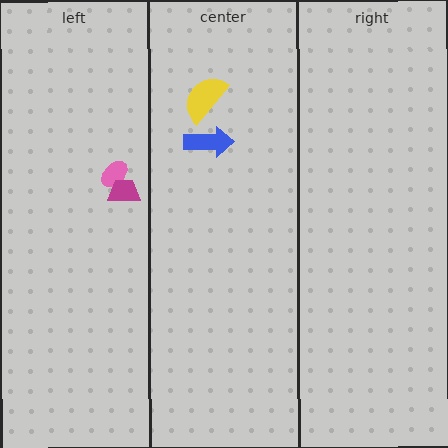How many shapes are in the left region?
2.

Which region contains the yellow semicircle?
The center region.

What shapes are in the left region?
The pink ellipse, the magenta trapezoid.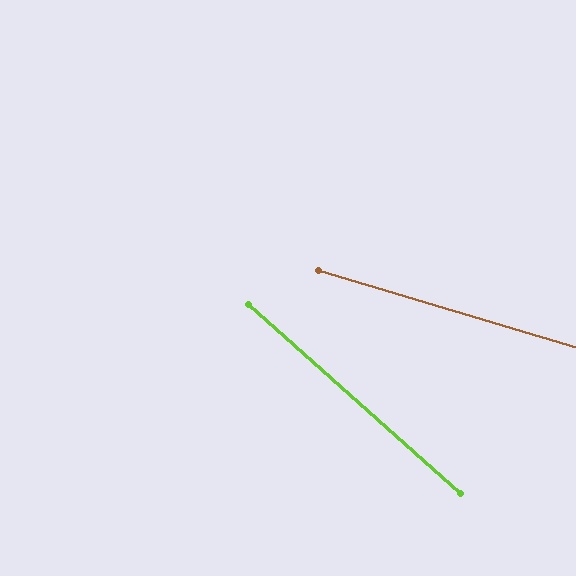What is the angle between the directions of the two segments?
Approximately 25 degrees.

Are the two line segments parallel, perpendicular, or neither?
Neither parallel nor perpendicular — they differ by about 25°.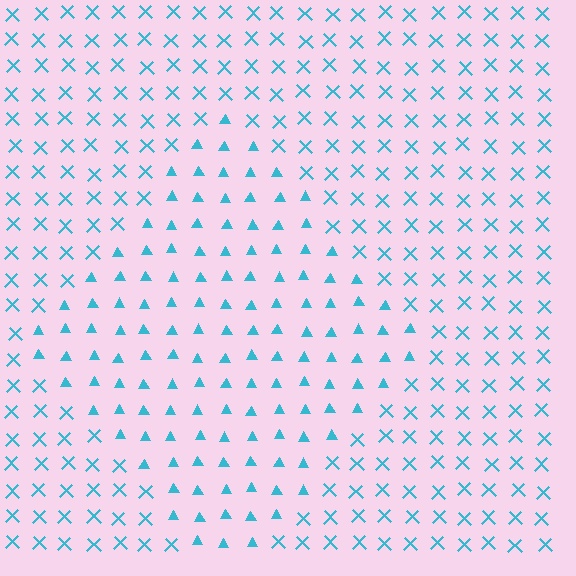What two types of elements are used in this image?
The image uses triangles inside the diamond region and X marks outside it.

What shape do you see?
I see a diamond.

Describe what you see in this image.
The image is filled with small cyan elements arranged in a uniform grid. A diamond-shaped region contains triangles, while the surrounding area contains X marks. The boundary is defined purely by the change in element shape.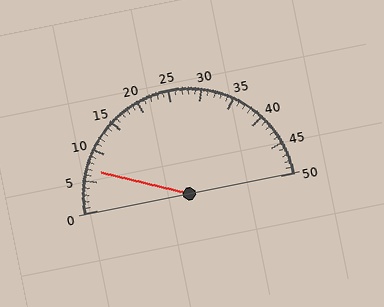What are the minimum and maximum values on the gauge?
The gauge ranges from 0 to 50.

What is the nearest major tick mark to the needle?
The nearest major tick mark is 5.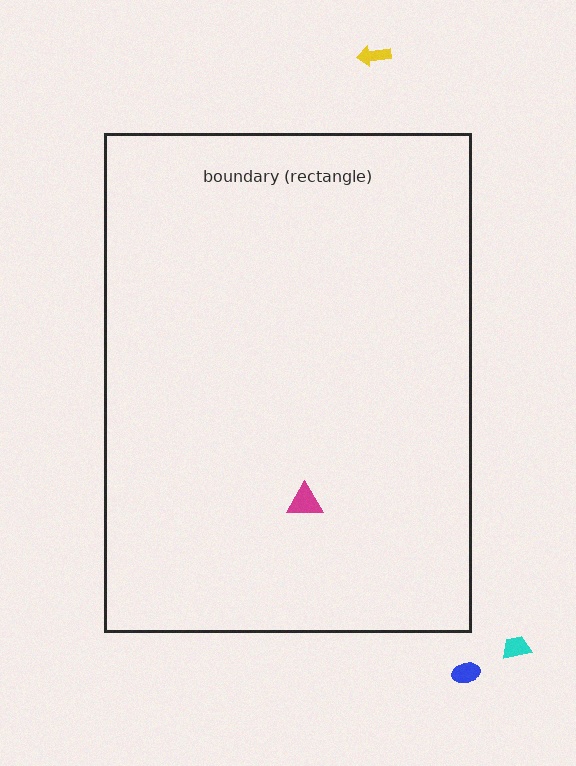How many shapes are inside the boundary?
1 inside, 3 outside.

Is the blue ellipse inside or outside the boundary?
Outside.